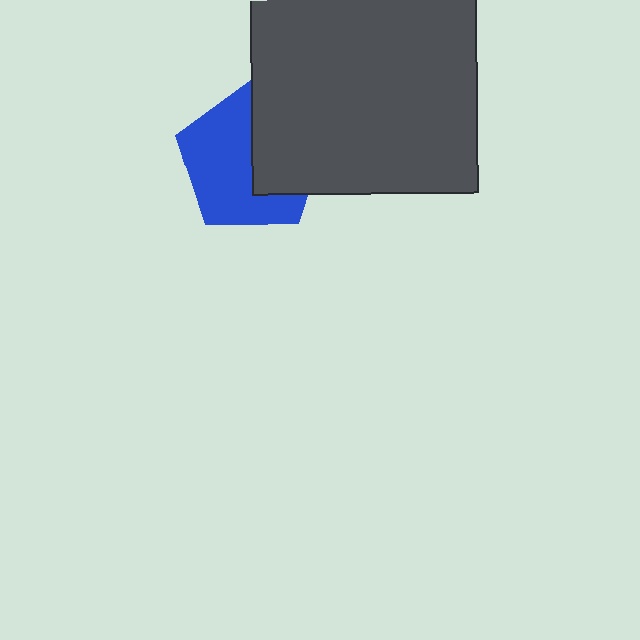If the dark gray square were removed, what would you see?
You would see the complete blue pentagon.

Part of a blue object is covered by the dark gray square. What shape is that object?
It is a pentagon.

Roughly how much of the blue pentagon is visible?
About half of it is visible (roughly 60%).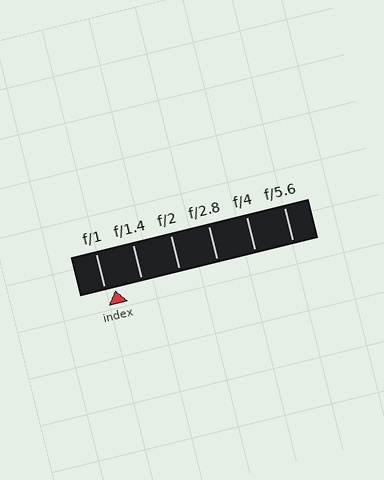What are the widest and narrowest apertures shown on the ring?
The widest aperture shown is f/1 and the narrowest is f/5.6.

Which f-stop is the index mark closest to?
The index mark is closest to f/1.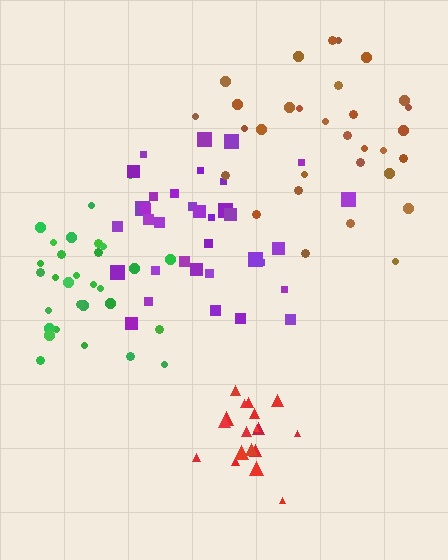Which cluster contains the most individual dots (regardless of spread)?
Purple (35).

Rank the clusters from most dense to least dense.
red, green, purple, brown.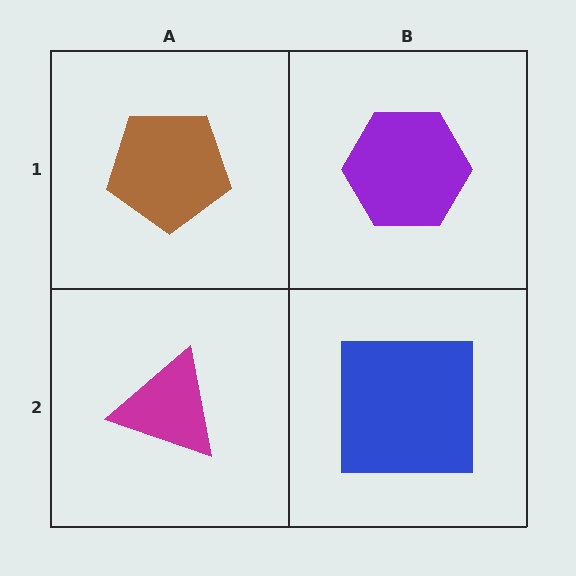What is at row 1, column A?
A brown pentagon.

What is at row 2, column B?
A blue square.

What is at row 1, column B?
A purple hexagon.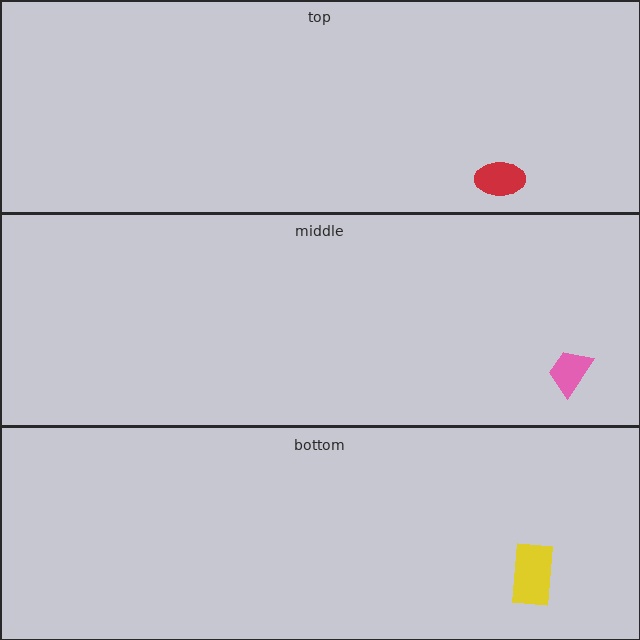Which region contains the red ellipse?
The top region.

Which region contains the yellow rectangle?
The bottom region.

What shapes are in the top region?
The red ellipse.